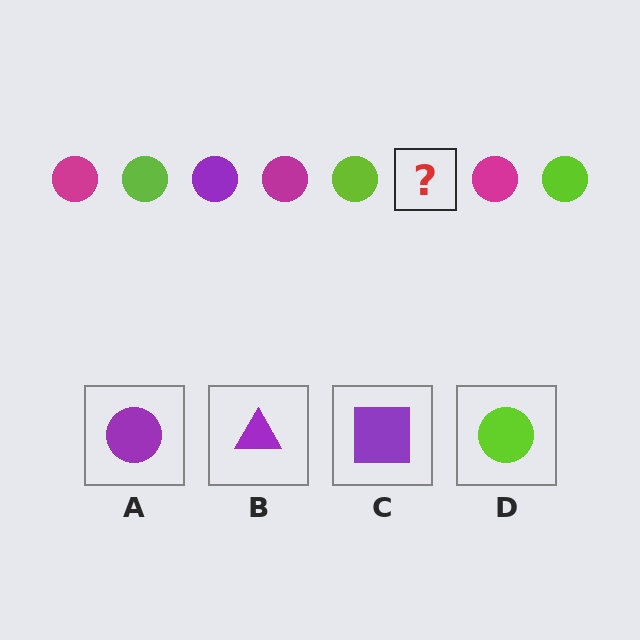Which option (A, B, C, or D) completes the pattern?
A.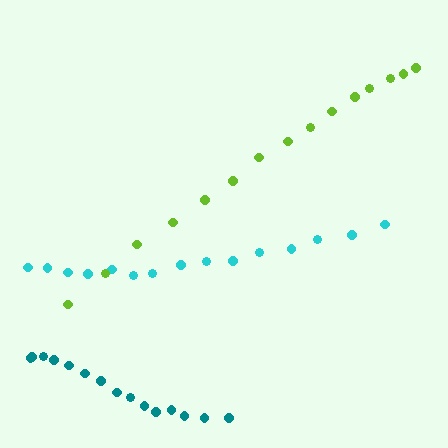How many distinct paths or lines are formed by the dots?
There are 3 distinct paths.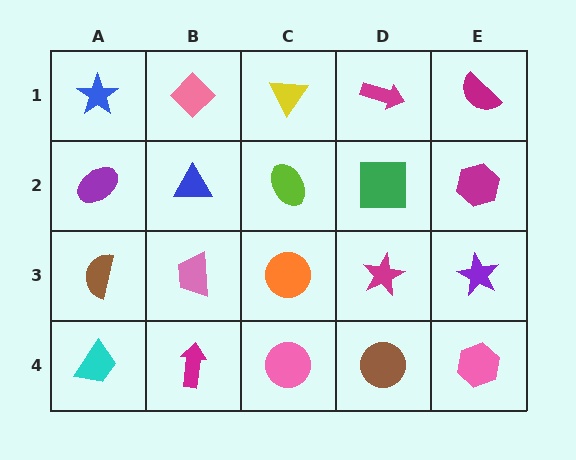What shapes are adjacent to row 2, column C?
A yellow triangle (row 1, column C), an orange circle (row 3, column C), a blue triangle (row 2, column B), a green square (row 2, column D).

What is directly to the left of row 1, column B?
A blue star.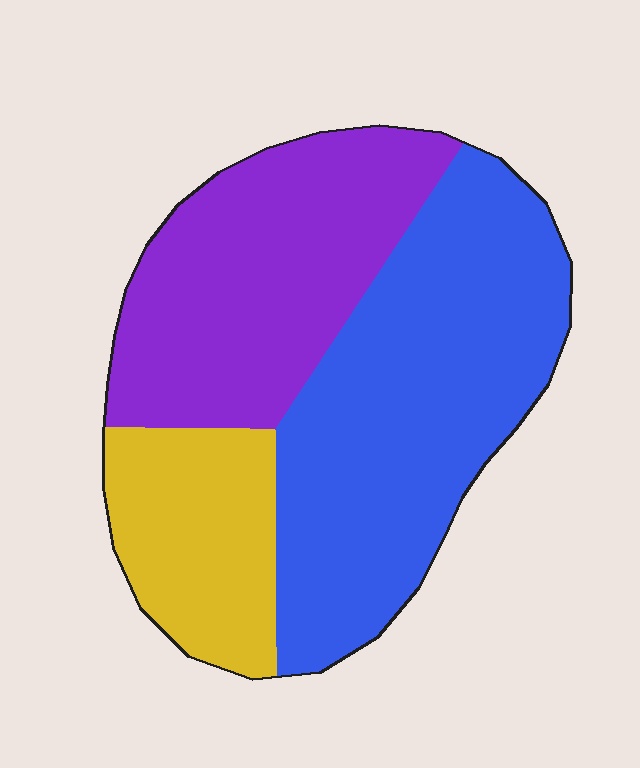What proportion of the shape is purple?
Purple takes up about one third (1/3) of the shape.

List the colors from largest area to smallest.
From largest to smallest: blue, purple, yellow.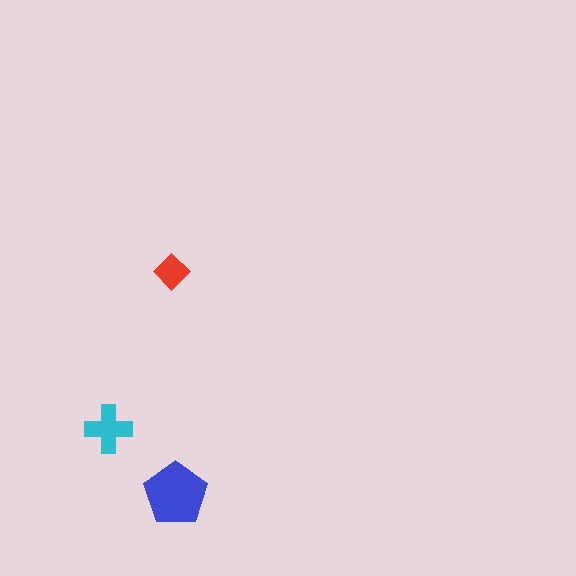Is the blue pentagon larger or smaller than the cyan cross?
Larger.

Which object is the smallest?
The red diamond.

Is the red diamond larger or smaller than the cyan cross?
Smaller.